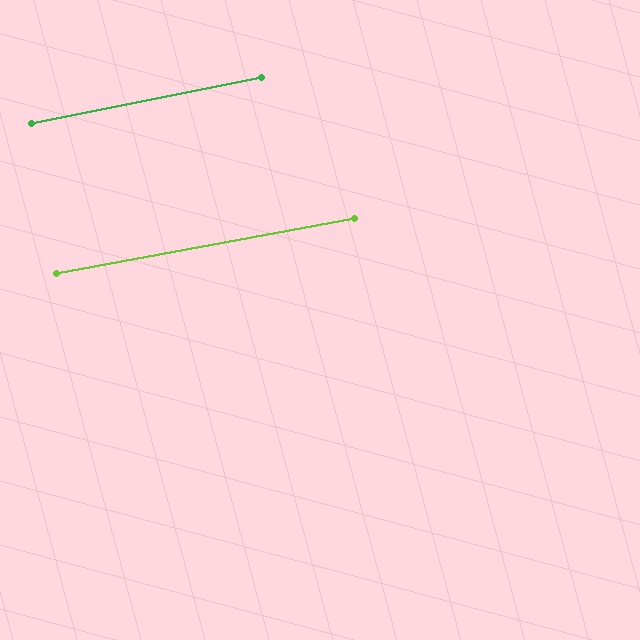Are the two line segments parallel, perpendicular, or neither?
Parallel — their directions differ by only 0.9°.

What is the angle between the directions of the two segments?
Approximately 1 degree.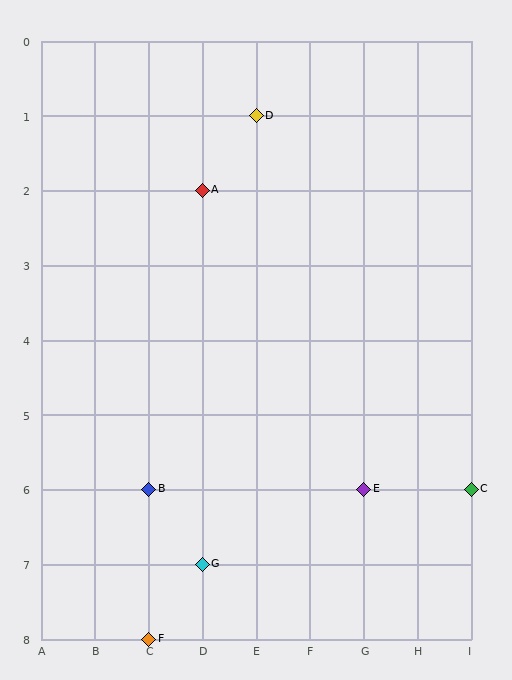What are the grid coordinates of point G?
Point G is at grid coordinates (D, 7).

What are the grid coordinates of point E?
Point E is at grid coordinates (G, 6).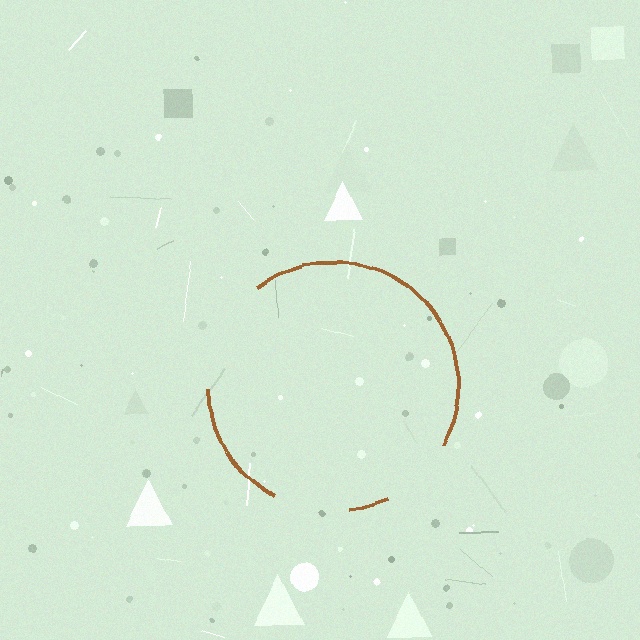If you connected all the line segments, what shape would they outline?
They would outline a circle.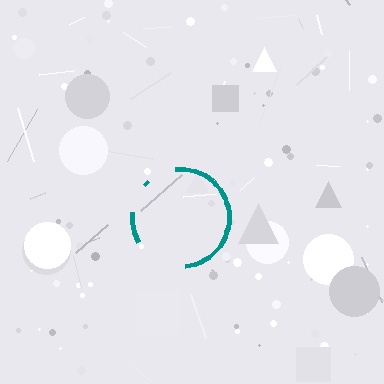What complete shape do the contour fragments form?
The contour fragments form a circle.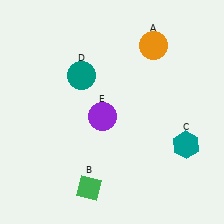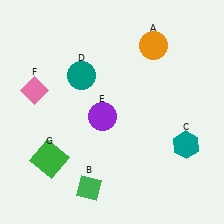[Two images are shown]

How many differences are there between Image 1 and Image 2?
There are 2 differences between the two images.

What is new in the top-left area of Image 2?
A pink diamond (F) was added in the top-left area of Image 2.